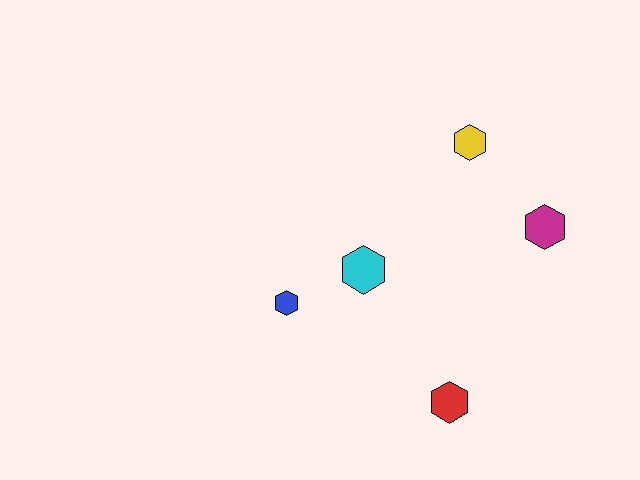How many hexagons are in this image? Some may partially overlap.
There are 5 hexagons.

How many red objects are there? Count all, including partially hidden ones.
There is 1 red object.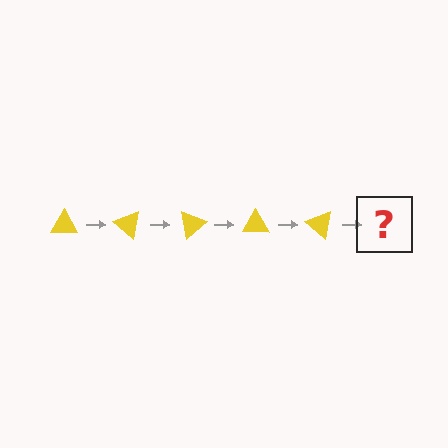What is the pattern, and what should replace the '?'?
The pattern is that the triangle rotates 40 degrees each step. The '?' should be a yellow triangle rotated 200 degrees.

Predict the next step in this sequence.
The next step is a yellow triangle rotated 200 degrees.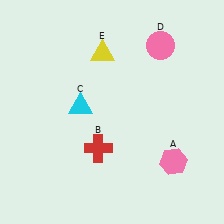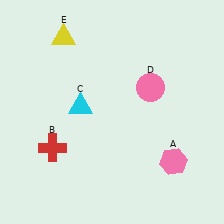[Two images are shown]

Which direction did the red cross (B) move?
The red cross (B) moved left.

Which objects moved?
The objects that moved are: the red cross (B), the pink circle (D), the yellow triangle (E).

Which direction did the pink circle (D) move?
The pink circle (D) moved down.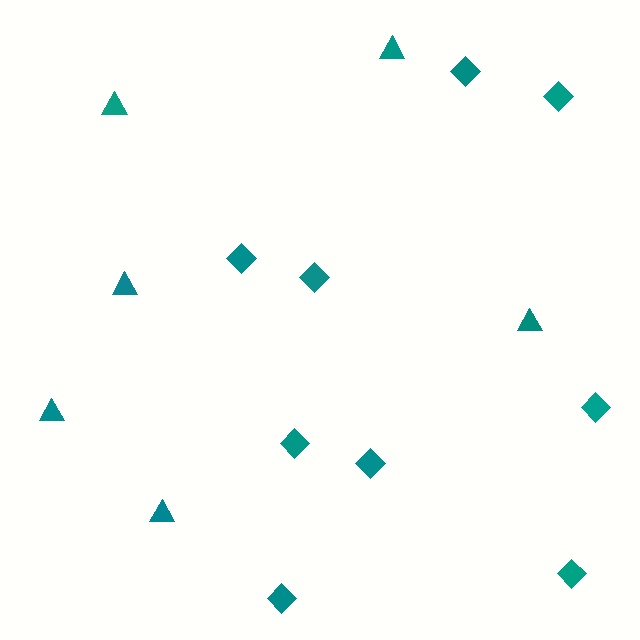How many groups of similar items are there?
There are 2 groups: one group of diamonds (9) and one group of triangles (6).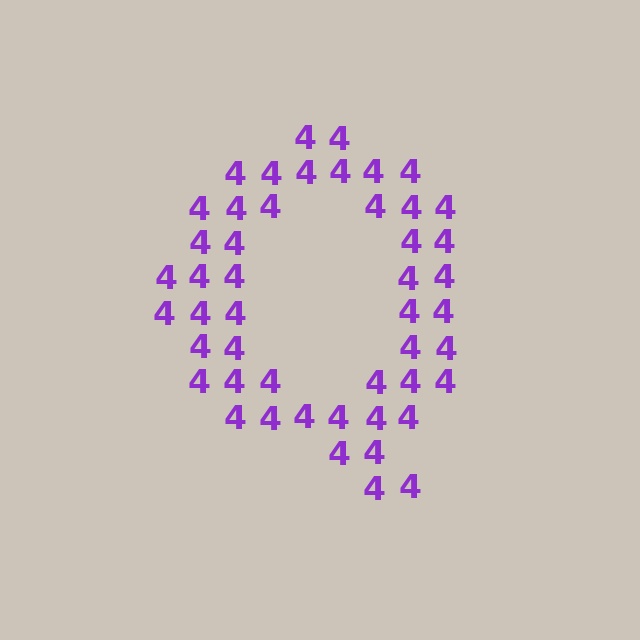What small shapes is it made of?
It is made of small digit 4's.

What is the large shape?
The large shape is the letter Q.